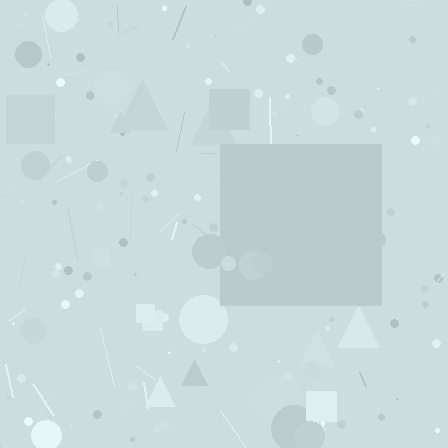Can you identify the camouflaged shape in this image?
The camouflaged shape is a square.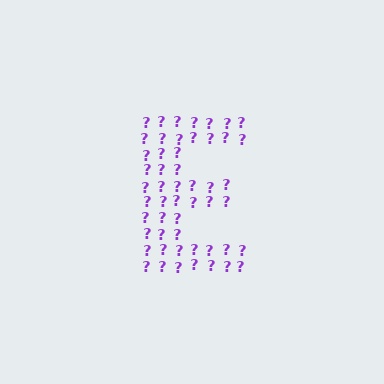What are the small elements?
The small elements are question marks.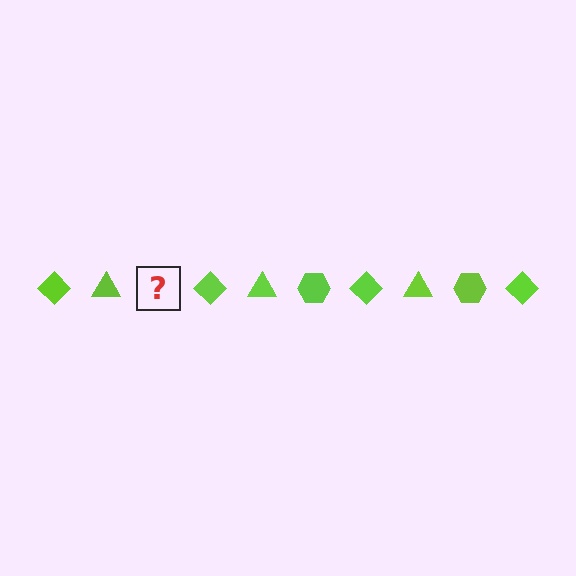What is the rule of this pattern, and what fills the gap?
The rule is that the pattern cycles through diamond, triangle, hexagon shapes in lime. The gap should be filled with a lime hexagon.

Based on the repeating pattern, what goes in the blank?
The blank should be a lime hexagon.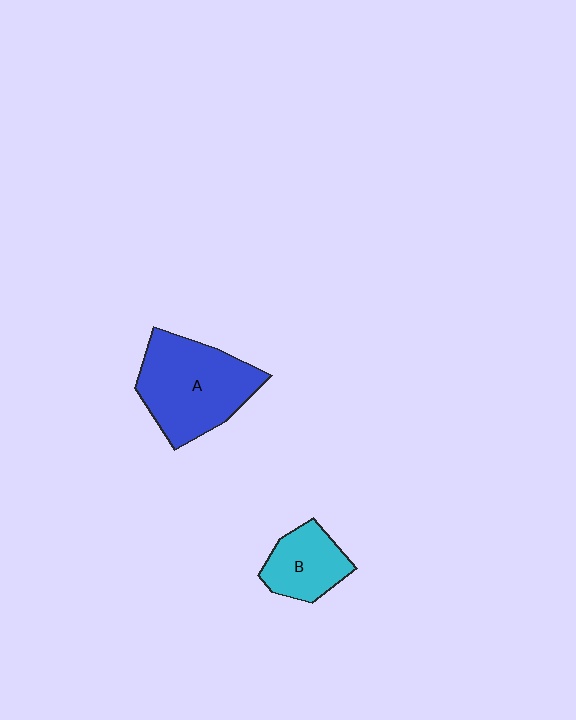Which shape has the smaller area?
Shape B (cyan).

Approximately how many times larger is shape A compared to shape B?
Approximately 1.9 times.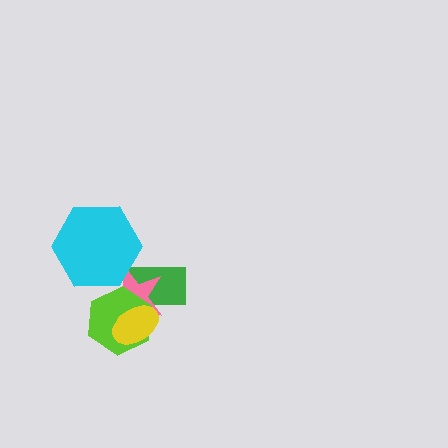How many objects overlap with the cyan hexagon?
1 object overlaps with the cyan hexagon.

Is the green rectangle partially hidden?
Yes, it is partially covered by another shape.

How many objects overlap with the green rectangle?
3 objects overlap with the green rectangle.